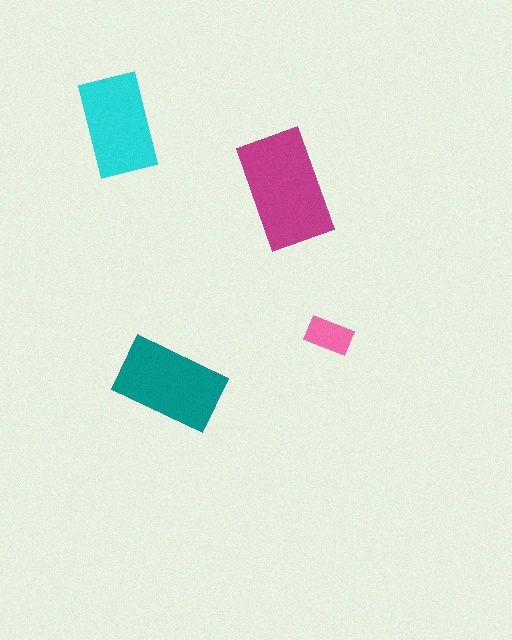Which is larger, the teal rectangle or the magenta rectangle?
The magenta one.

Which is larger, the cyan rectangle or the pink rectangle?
The cyan one.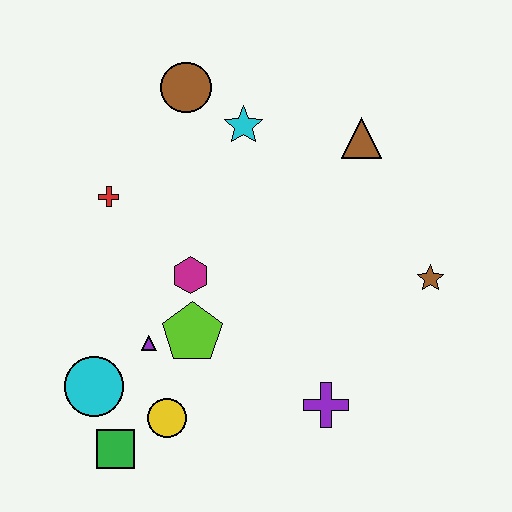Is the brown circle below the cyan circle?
No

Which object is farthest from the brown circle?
The green square is farthest from the brown circle.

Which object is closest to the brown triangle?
The cyan star is closest to the brown triangle.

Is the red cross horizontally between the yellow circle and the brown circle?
No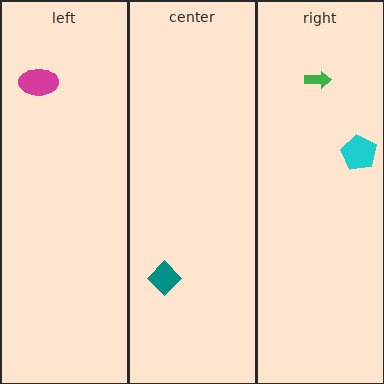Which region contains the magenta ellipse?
The left region.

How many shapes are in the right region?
2.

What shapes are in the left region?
The magenta ellipse.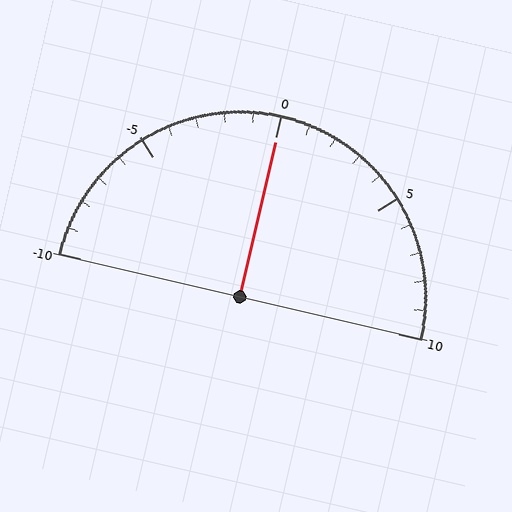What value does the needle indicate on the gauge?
The needle indicates approximately 0.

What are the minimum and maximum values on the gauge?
The gauge ranges from -10 to 10.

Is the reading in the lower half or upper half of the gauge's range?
The reading is in the upper half of the range (-10 to 10).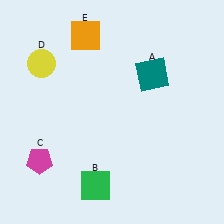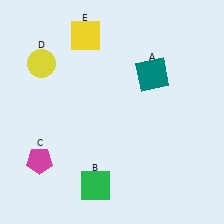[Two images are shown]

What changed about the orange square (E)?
In Image 1, E is orange. In Image 2, it changed to yellow.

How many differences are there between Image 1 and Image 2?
There is 1 difference between the two images.